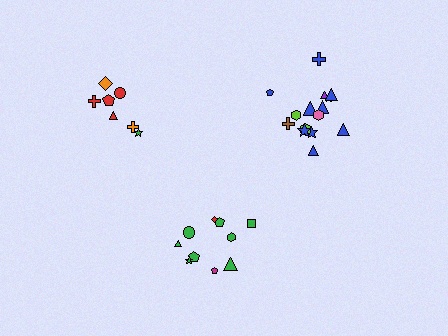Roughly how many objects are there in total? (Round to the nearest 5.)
Roughly 30 objects in total.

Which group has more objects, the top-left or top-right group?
The top-right group.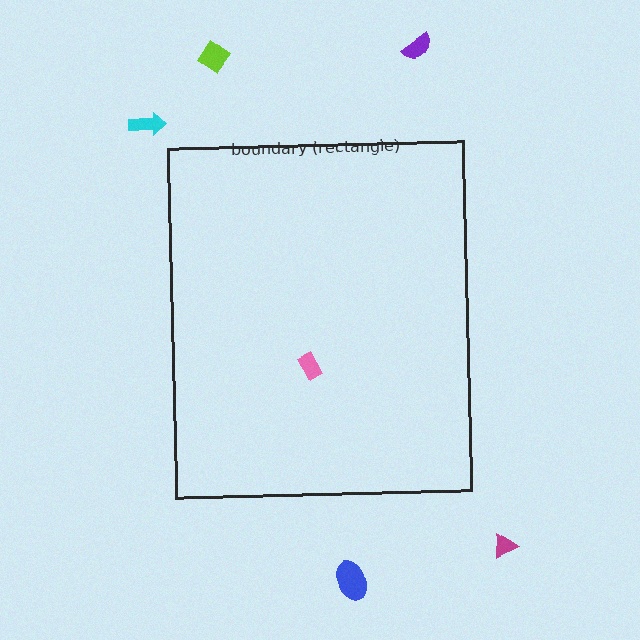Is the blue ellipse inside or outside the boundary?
Outside.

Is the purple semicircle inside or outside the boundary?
Outside.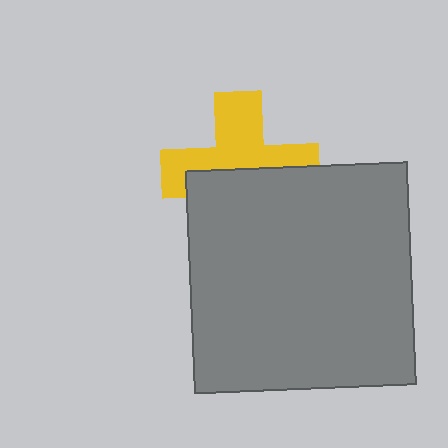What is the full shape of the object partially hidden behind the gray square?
The partially hidden object is a yellow cross.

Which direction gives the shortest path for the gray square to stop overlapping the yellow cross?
Moving down gives the shortest separation.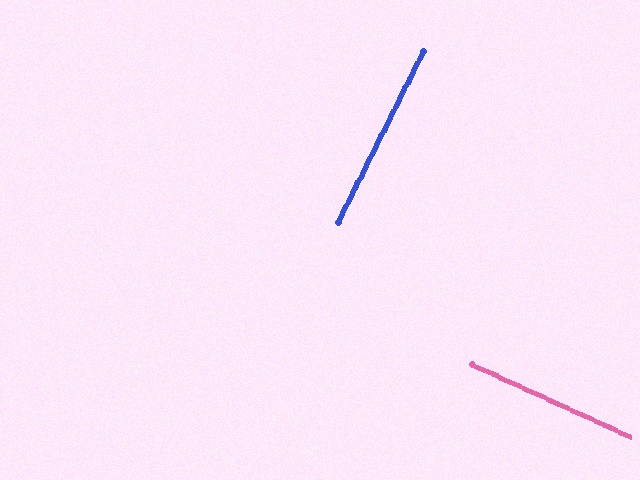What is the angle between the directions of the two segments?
Approximately 88 degrees.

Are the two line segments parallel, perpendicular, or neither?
Perpendicular — they meet at approximately 88°.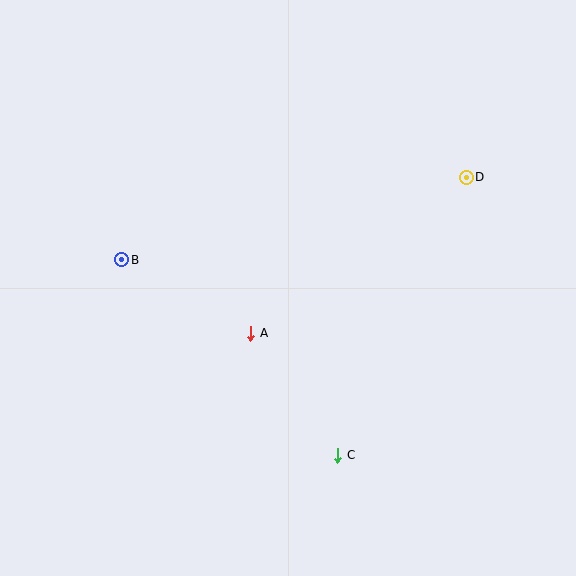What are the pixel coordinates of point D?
Point D is at (466, 177).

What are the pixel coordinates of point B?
Point B is at (122, 260).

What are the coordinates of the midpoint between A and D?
The midpoint between A and D is at (358, 255).